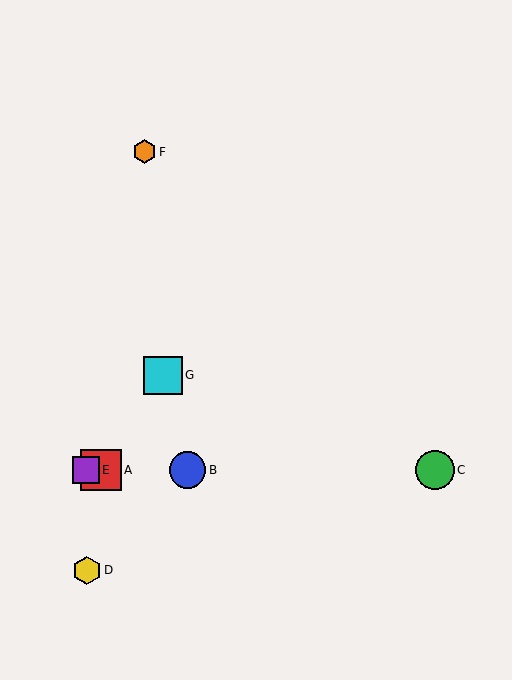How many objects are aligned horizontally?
4 objects (A, B, C, E) are aligned horizontally.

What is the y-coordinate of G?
Object G is at y≈375.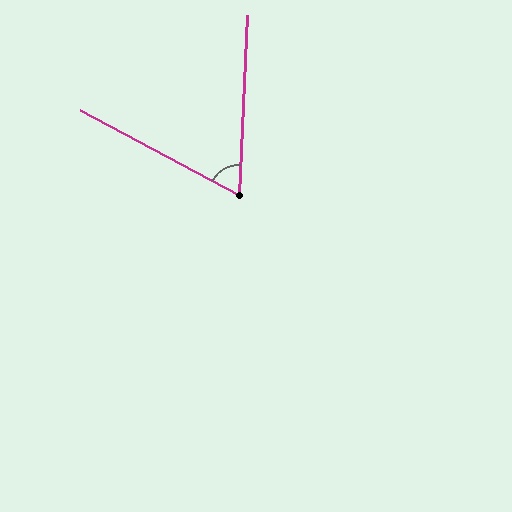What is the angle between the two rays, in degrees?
Approximately 64 degrees.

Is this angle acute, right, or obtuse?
It is acute.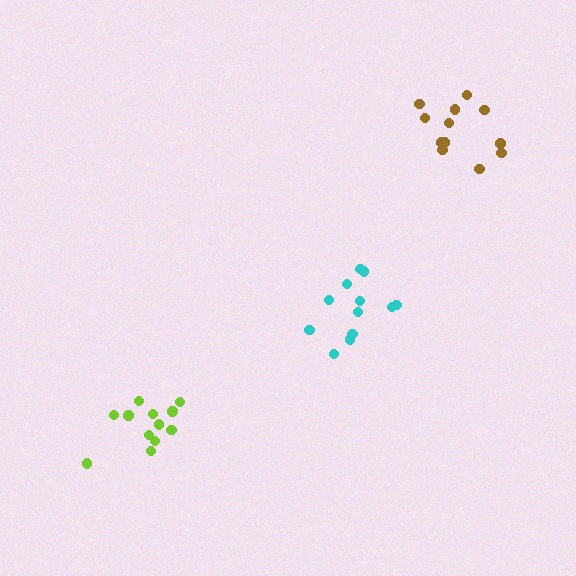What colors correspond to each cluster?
The clusters are colored: cyan, lime, brown.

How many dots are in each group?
Group 1: 12 dots, Group 2: 12 dots, Group 3: 12 dots (36 total).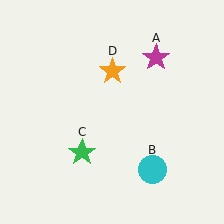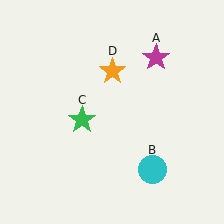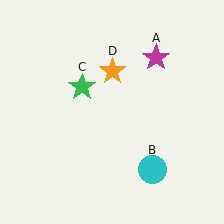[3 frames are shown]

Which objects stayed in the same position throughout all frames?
Magenta star (object A) and cyan circle (object B) and orange star (object D) remained stationary.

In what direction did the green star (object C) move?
The green star (object C) moved up.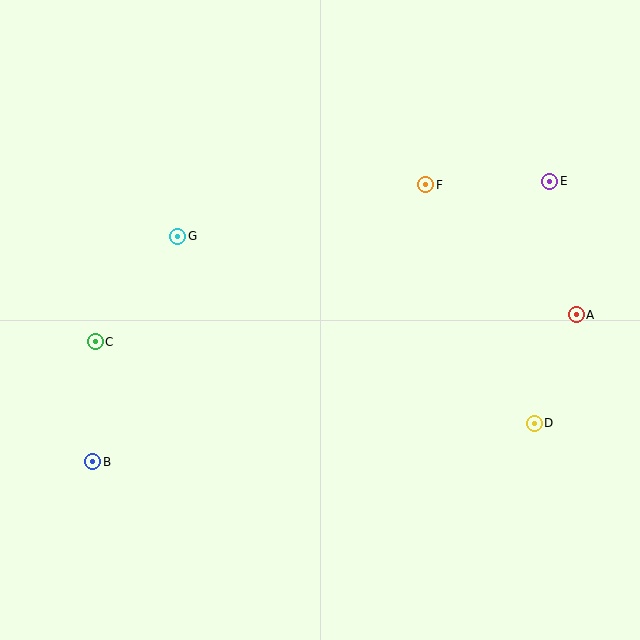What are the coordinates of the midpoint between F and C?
The midpoint between F and C is at (260, 263).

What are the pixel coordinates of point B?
Point B is at (93, 462).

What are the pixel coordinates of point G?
Point G is at (178, 236).